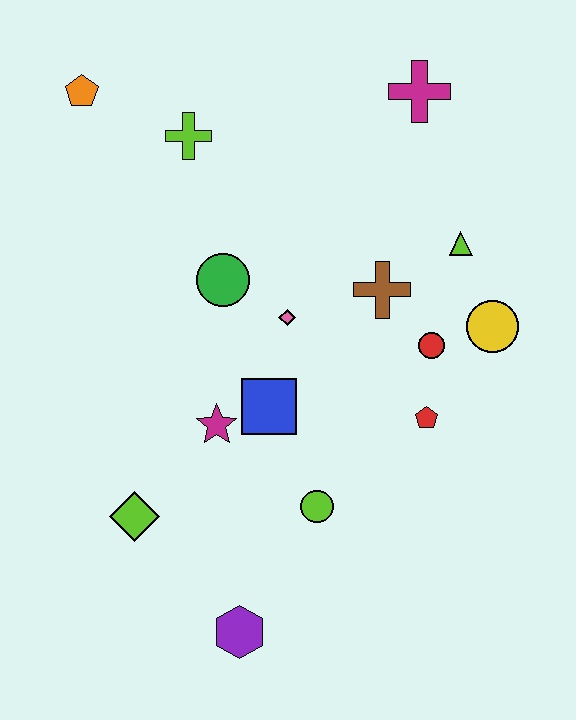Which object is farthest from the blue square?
The orange pentagon is farthest from the blue square.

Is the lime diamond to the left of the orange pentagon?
No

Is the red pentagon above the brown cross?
No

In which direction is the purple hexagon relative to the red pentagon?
The purple hexagon is below the red pentagon.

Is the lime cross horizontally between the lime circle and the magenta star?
No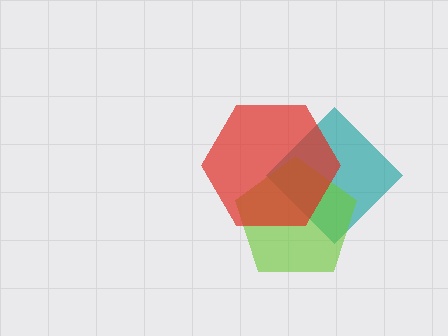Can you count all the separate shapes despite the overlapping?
Yes, there are 3 separate shapes.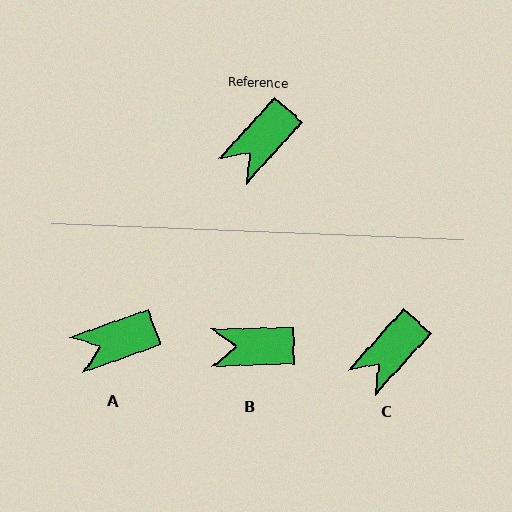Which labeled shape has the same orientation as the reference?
C.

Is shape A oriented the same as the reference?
No, it is off by about 28 degrees.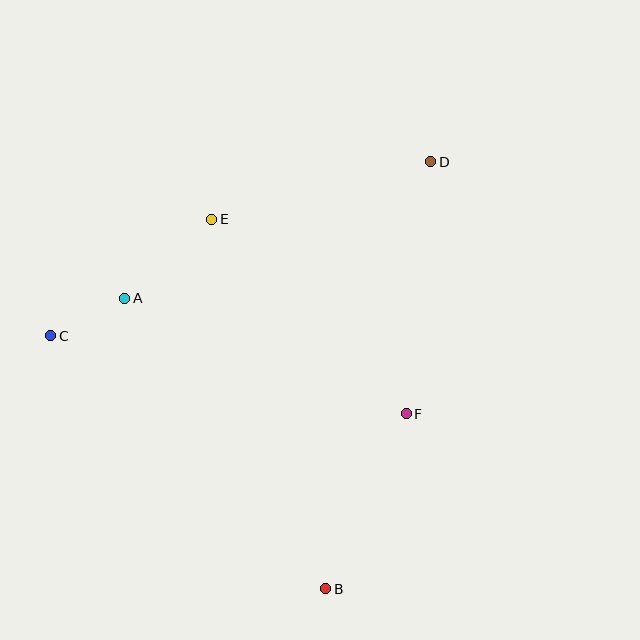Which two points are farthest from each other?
Points B and D are farthest from each other.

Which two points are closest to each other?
Points A and C are closest to each other.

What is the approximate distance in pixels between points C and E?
The distance between C and E is approximately 199 pixels.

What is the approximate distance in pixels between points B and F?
The distance between B and F is approximately 193 pixels.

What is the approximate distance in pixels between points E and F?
The distance between E and F is approximately 275 pixels.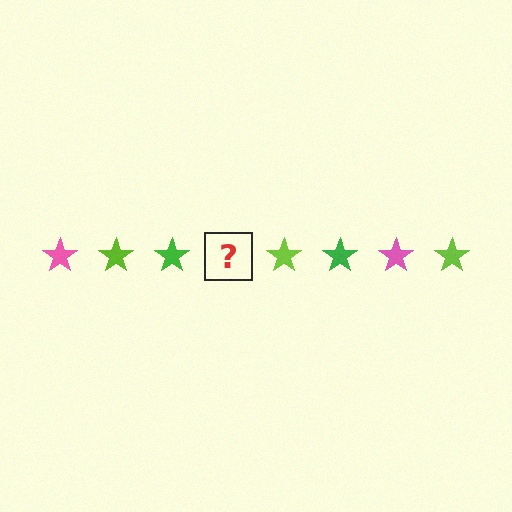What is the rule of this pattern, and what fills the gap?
The rule is that the pattern cycles through pink, lime, green stars. The gap should be filled with a pink star.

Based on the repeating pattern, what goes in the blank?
The blank should be a pink star.